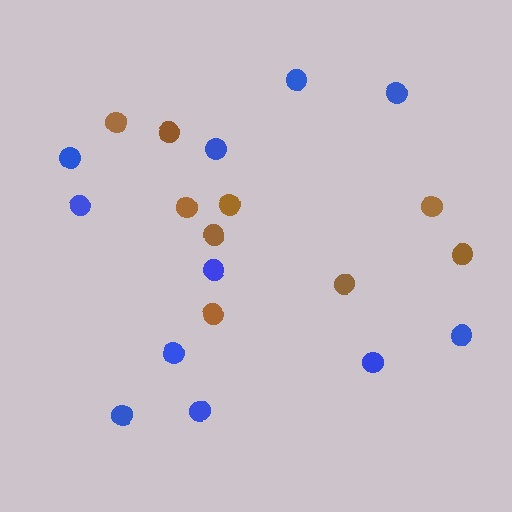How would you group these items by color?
There are 2 groups: one group of blue circles (11) and one group of brown circles (9).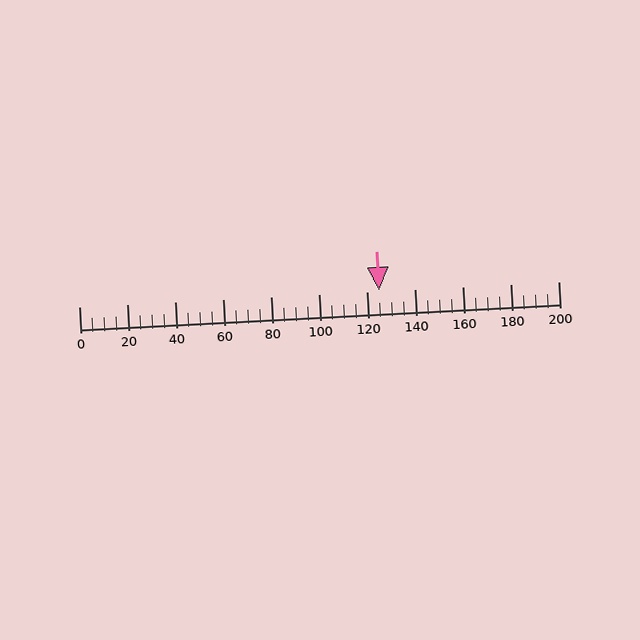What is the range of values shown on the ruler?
The ruler shows values from 0 to 200.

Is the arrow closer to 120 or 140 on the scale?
The arrow is closer to 120.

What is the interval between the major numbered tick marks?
The major tick marks are spaced 20 units apart.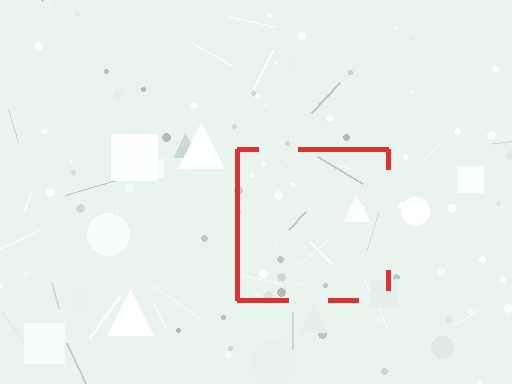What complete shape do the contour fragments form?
The contour fragments form a square.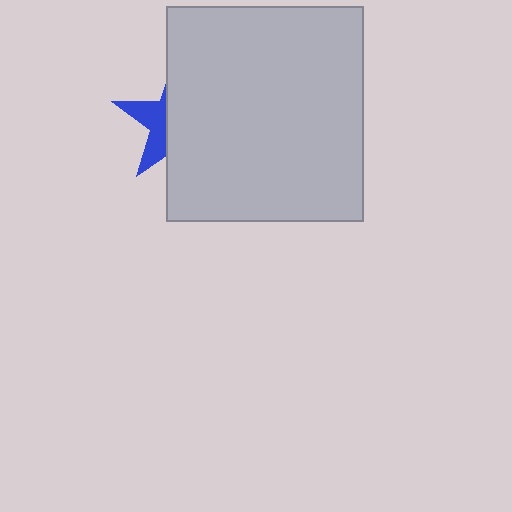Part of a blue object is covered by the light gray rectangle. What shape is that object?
It is a star.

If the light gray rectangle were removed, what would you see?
You would see the complete blue star.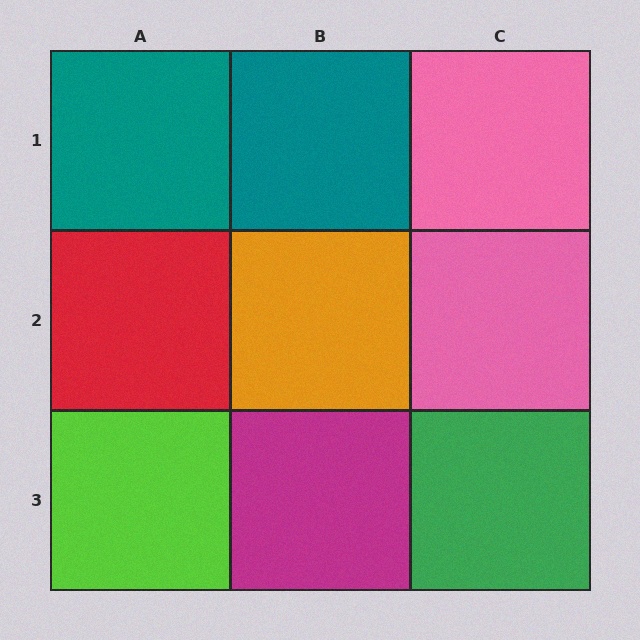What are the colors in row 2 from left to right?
Red, orange, pink.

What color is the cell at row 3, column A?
Lime.